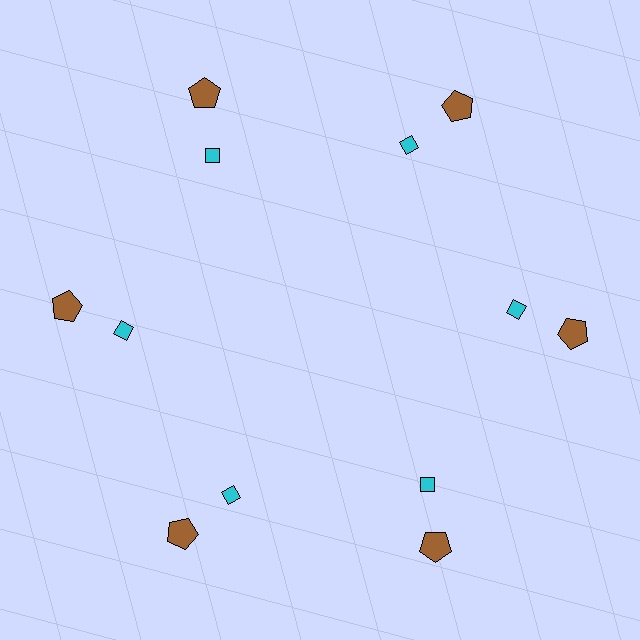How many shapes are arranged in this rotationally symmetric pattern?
There are 12 shapes, arranged in 6 groups of 2.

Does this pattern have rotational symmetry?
Yes, this pattern has 6-fold rotational symmetry. It looks the same after rotating 60 degrees around the center.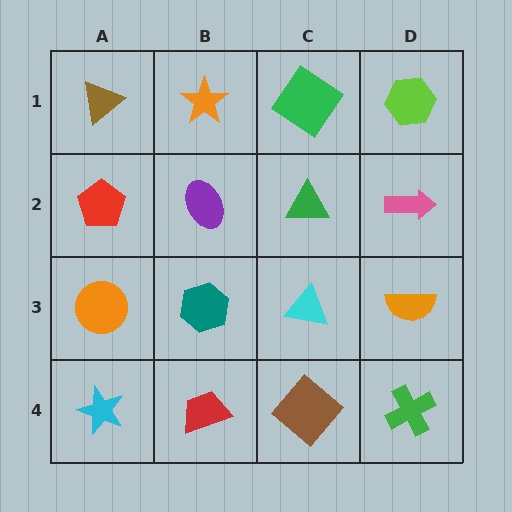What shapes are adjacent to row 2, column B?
An orange star (row 1, column B), a teal hexagon (row 3, column B), a red pentagon (row 2, column A), a green triangle (row 2, column C).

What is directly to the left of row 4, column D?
A brown diamond.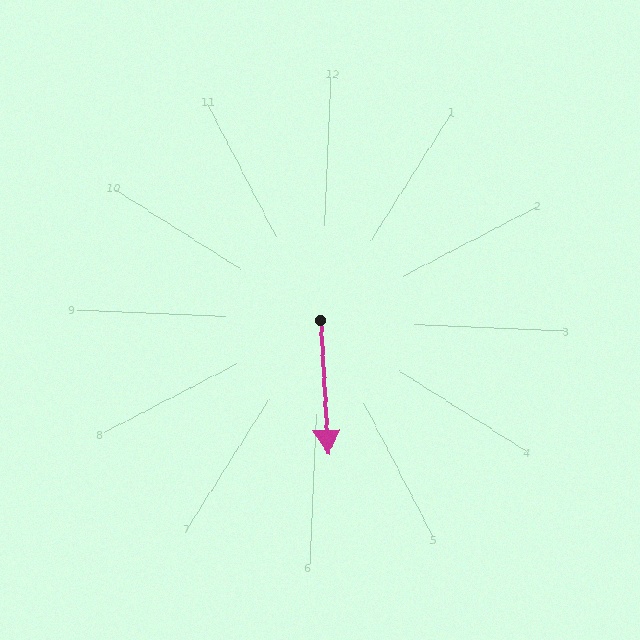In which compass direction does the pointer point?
South.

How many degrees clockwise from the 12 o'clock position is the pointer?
Approximately 174 degrees.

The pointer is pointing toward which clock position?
Roughly 6 o'clock.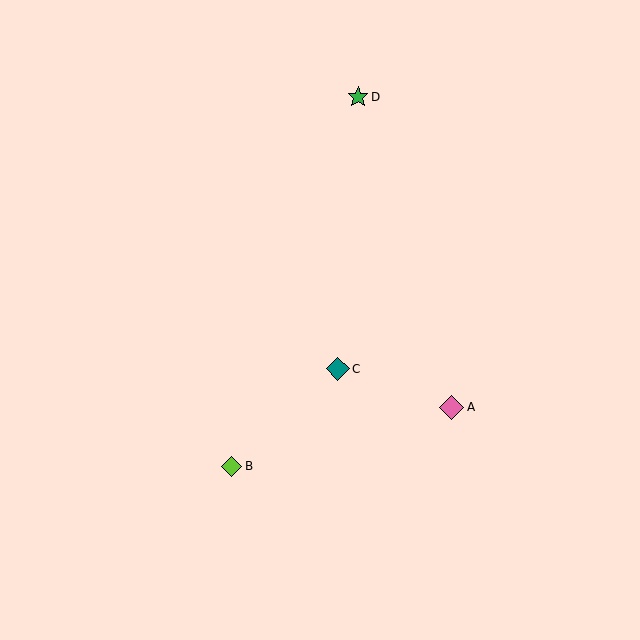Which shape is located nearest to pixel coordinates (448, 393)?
The pink diamond (labeled A) at (451, 407) is nearest to that location.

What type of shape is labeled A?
Shape A is a pink diamond.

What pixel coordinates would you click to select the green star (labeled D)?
Click at (358, 97) to select the green star D.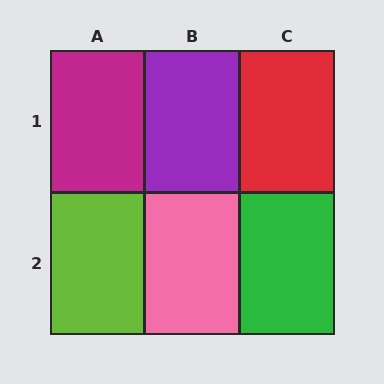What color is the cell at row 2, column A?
Lime.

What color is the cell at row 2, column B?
Pink.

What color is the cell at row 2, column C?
Green.